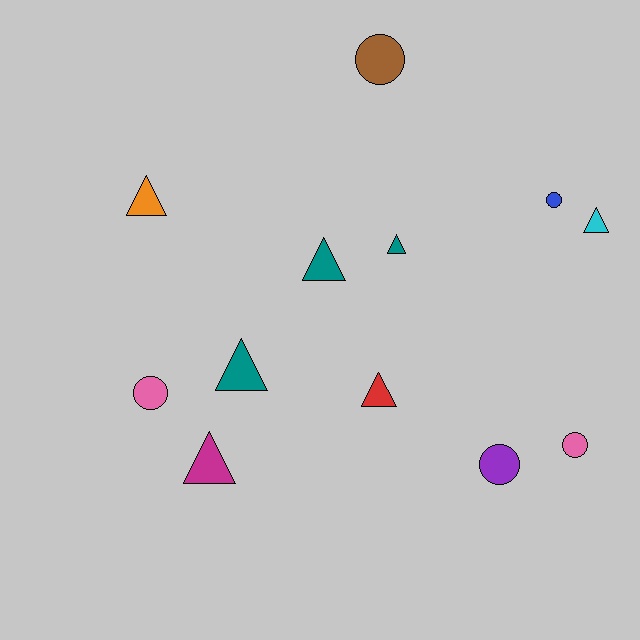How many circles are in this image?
There are 5 circles.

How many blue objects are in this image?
There is 1 blue object.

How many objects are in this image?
There are 12 objects.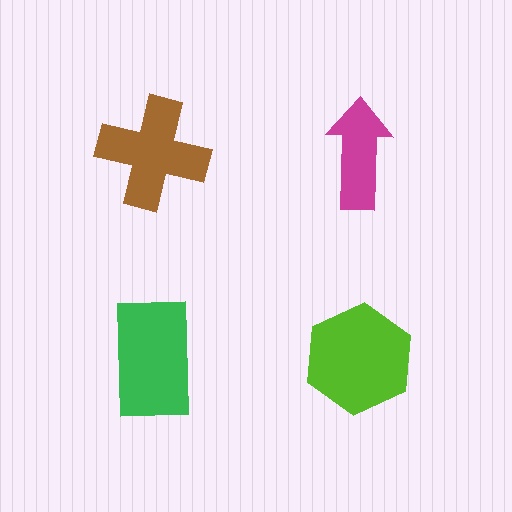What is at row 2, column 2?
A lime hexagon.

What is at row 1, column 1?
A brown cross.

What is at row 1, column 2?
A magenta arrow.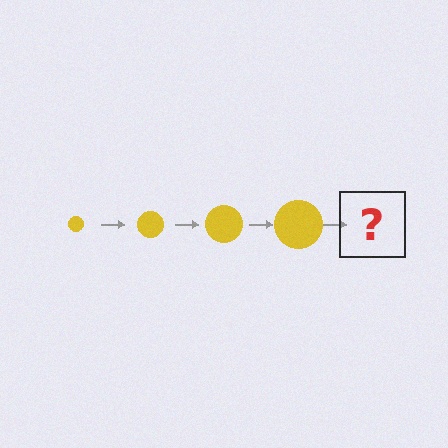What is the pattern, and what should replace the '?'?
The pattern is that the circle gets progressively larger each step. The '?' should be a yellow circle, larger than the previous one.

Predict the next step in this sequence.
The next step is a yellow circle, larger than the previous one.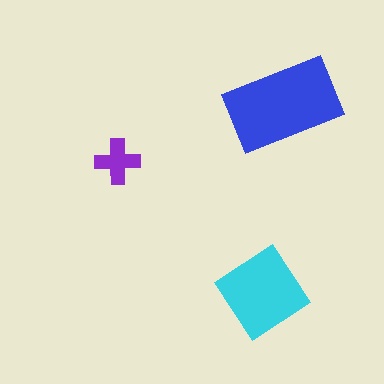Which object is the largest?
The blue rectangle.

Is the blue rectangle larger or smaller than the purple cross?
Larger.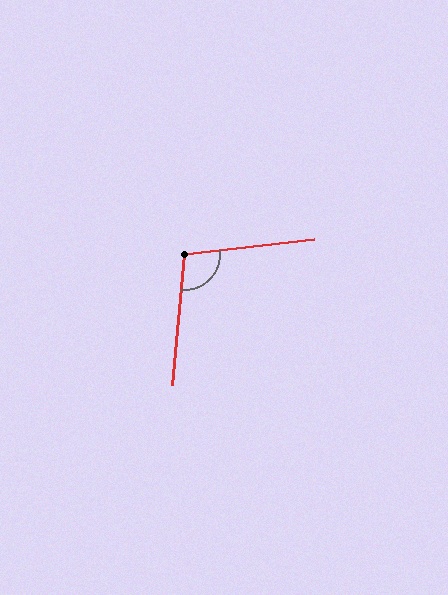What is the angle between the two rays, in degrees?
Approximately 102 degrees.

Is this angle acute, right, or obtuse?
It is obtuse.